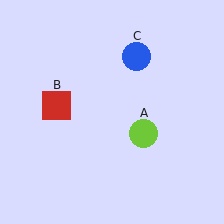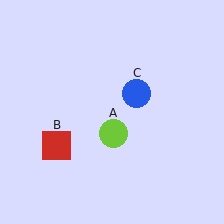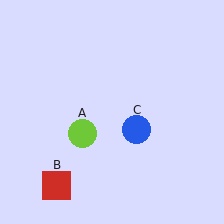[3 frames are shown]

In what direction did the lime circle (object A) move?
The lime circle (object A) moved left.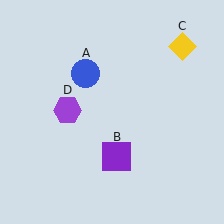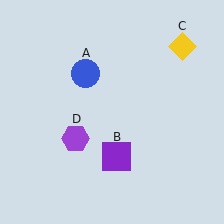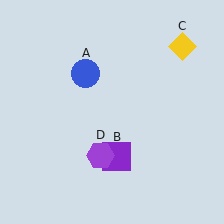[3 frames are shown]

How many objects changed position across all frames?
1 object changed position: purple hexagon (object D).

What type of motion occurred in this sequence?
The purple hexagon (object D) rotated counterclockwise around the center of the scene.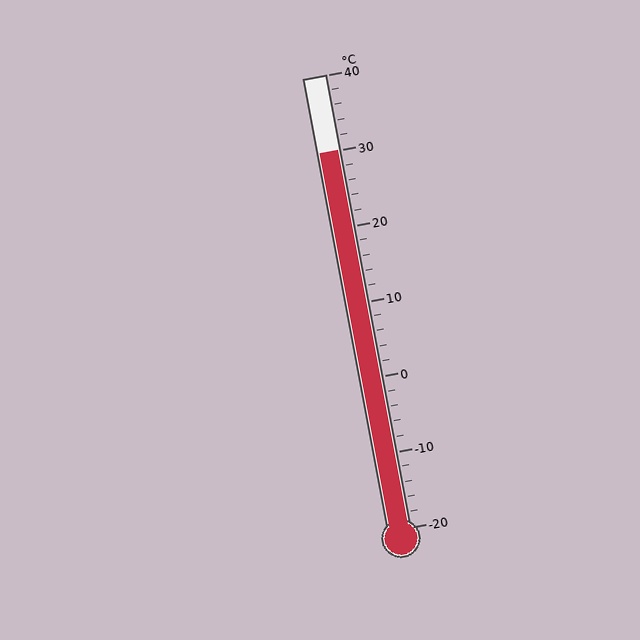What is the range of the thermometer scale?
The thermometer scale ranges from -20°C to 40°C.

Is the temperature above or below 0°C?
The temperature is above 0°C.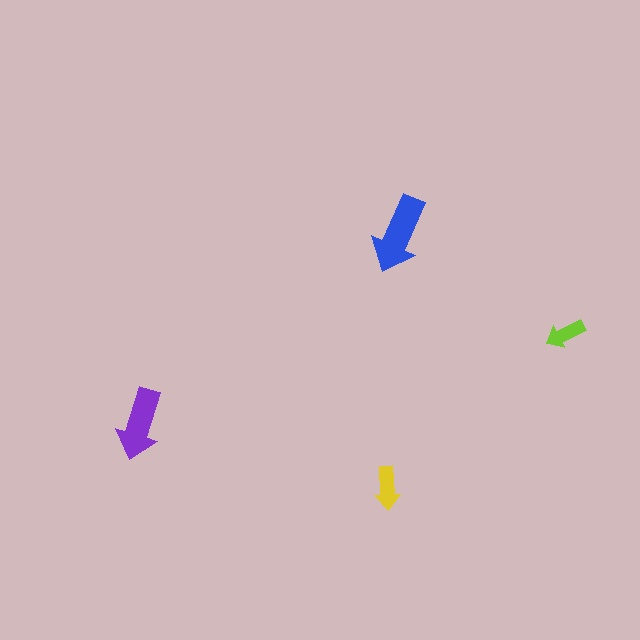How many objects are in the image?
There are 4 objects in the image.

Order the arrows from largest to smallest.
the blue one, the purple one, the yellow one, the lime one.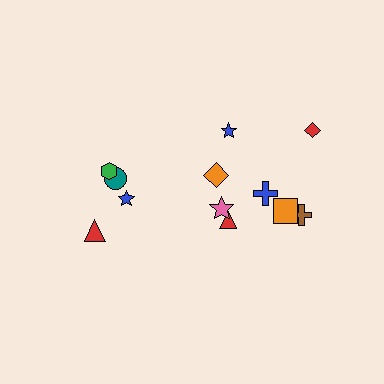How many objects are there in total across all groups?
There are 12 objects.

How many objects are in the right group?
There are 8 objects.